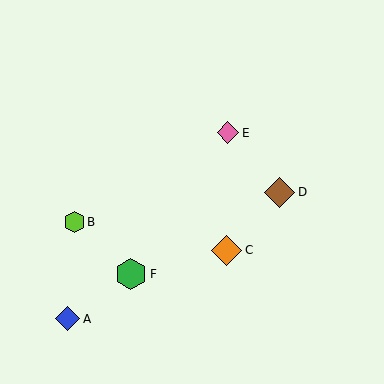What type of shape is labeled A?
Shape A is a blue diamond.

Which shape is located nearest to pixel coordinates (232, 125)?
The pink diamond (labeled E) at (228, 133) is nearest to that location.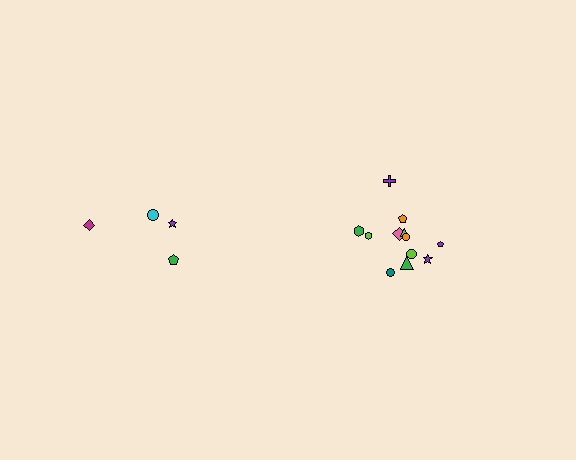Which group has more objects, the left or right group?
The right group.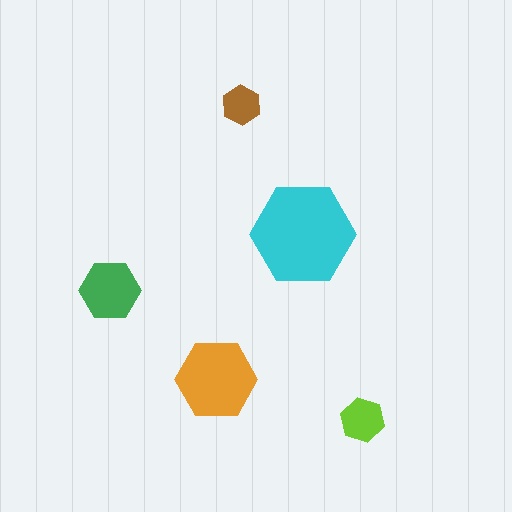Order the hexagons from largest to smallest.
the cyan one, the orange one, the green one, the lime one, the brown one.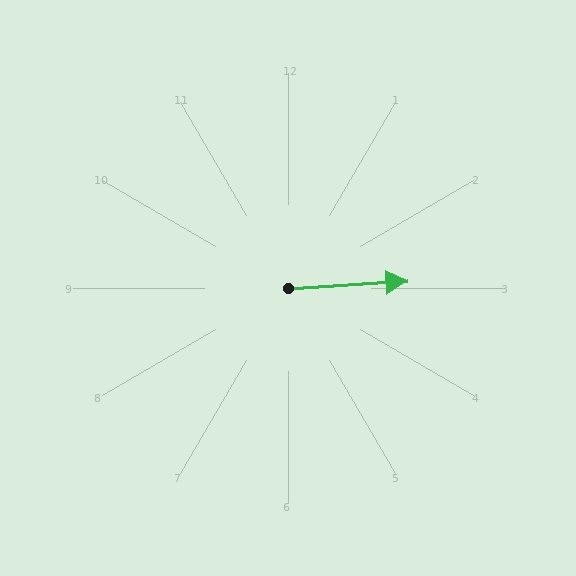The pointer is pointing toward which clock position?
Roughly 3 o'clock.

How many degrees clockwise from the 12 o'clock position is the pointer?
Approximately 87 degrees.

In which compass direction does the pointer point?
East.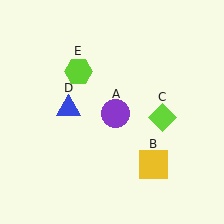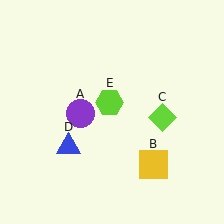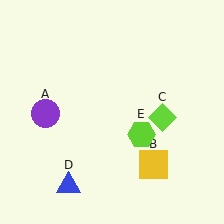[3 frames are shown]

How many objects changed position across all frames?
3 objects changed position: purple circle (object A), blue triangle (object D), lime hexagon (object E).